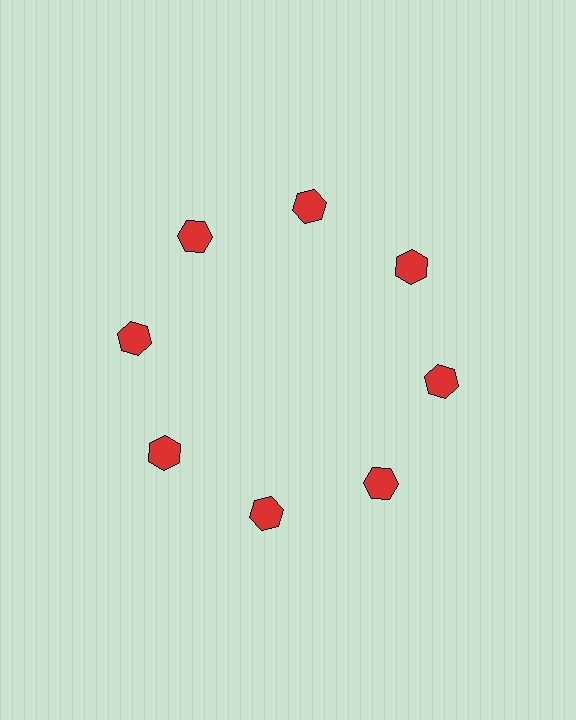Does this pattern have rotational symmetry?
Yes, this pattern has 8-fold rotational symmetry. It looks the same after rotating 45 degrees around the center.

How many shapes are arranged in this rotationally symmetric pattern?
There are 8 shapes, arranged in 8 groups of 1.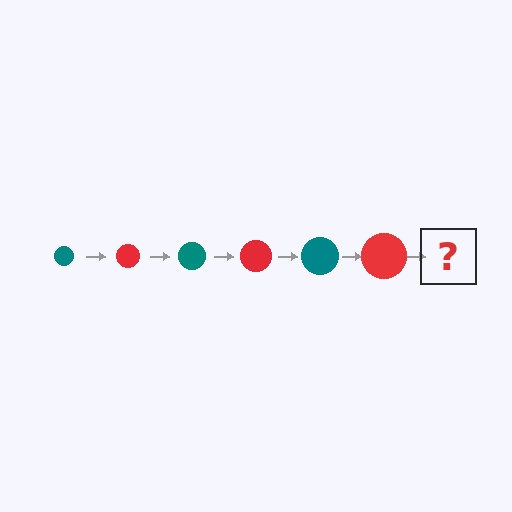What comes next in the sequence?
The next element should be a teal circle, larger than the previous one.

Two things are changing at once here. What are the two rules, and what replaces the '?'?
The two rules are that the circle grows larger each step and the color cycles through teal and red. The '?' should be a teal circle, larger than the previous one.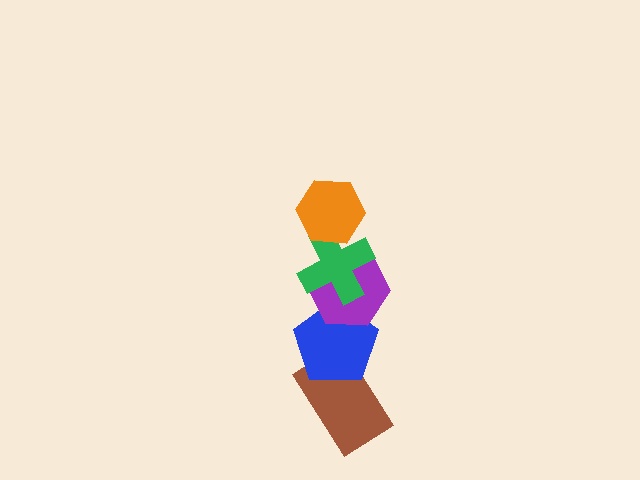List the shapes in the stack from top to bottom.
From top to bottom: the orange hexagon, the green cross, the purple hexagon, the blue pentagon, the brown rectangle.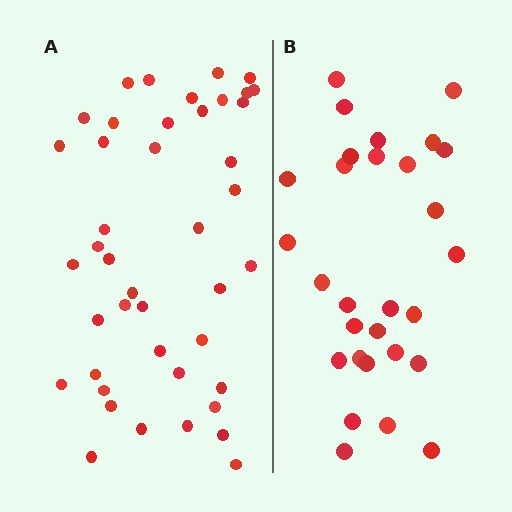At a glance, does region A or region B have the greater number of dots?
Region A (the left region) has more dots.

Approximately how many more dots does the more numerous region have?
Region A has approximately 15 more dots than region B.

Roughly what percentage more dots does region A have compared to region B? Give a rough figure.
About 50% more.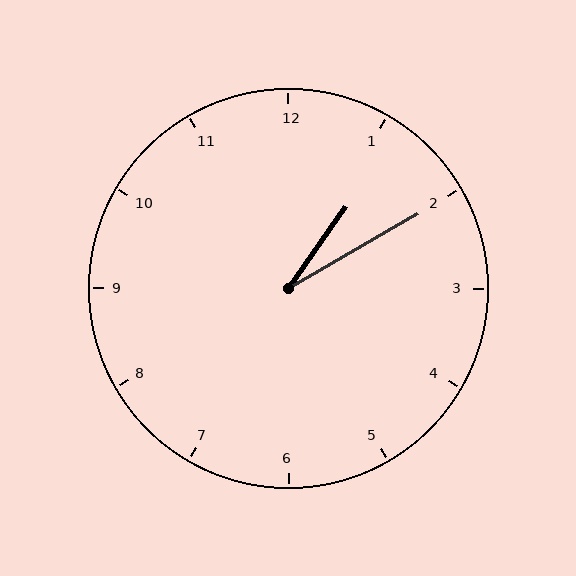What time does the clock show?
1:10.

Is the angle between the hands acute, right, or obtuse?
It is acute.